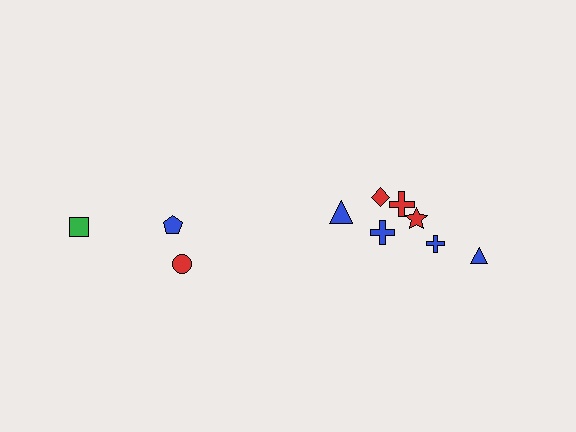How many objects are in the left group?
There are 3 objects.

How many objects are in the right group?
There are 7 objects.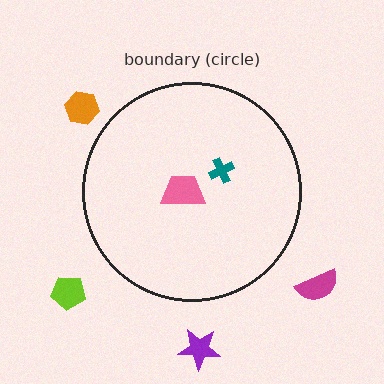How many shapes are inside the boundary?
2 inside, 4 outside.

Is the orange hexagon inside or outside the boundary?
Outside.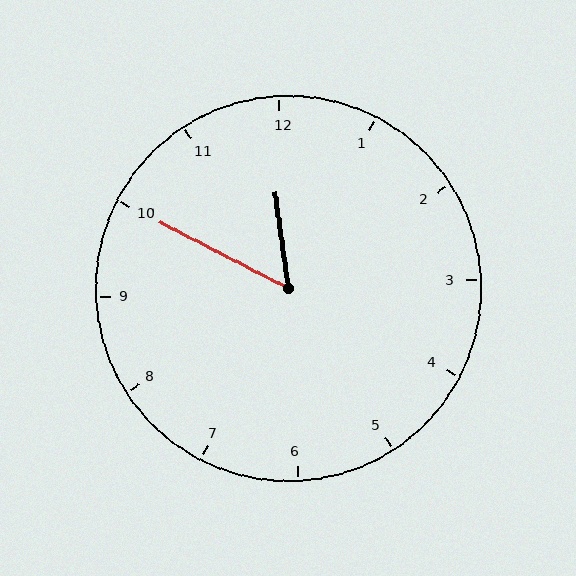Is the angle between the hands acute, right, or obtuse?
It is acute.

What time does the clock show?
11:50.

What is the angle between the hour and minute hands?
Approximately 55 degrees.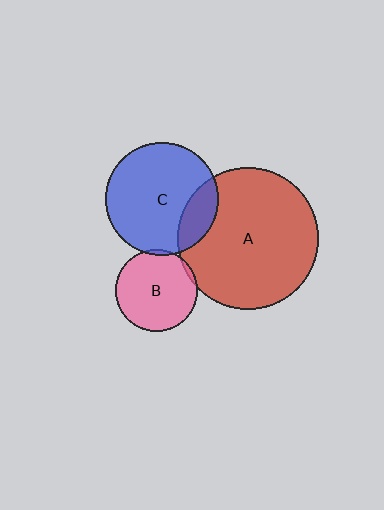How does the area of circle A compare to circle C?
Approximately 1.6 times.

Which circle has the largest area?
Circle A (red).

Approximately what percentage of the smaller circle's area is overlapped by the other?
Approximately 5%.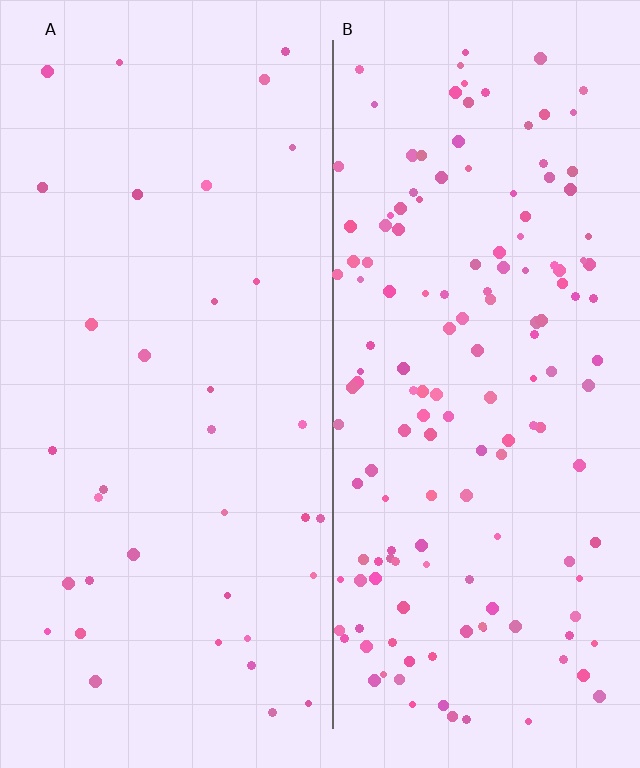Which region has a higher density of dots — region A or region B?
B (the right).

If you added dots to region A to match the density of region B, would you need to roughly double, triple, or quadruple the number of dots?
Approximately quadruple.